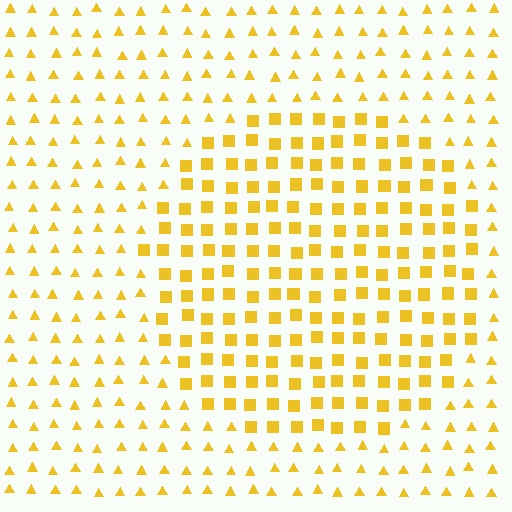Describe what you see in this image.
The image is filled with small yellow elements arranged in a uniform grid. A circle-shaped region contains squares, while the surrounding area contains triangles. The boundary is defined purely by the change in element shape.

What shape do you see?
I see a circle.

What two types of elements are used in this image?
The image uses squares inside the circle region and triangles outside it.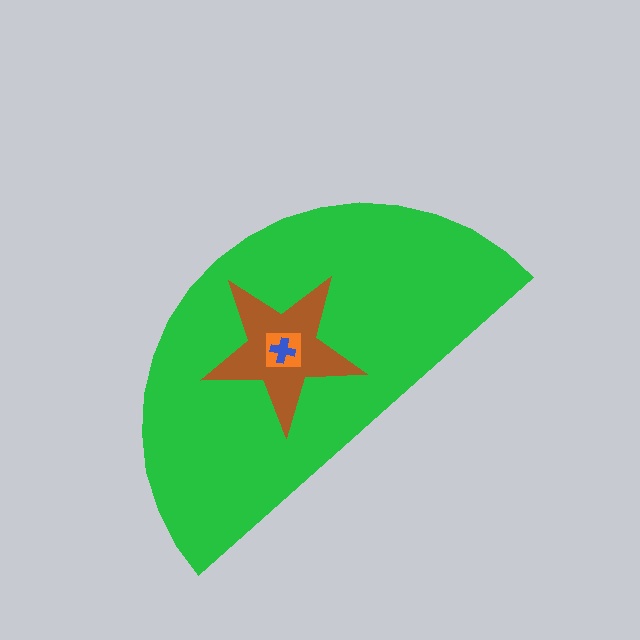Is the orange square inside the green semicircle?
Yes.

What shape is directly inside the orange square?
The blue cross.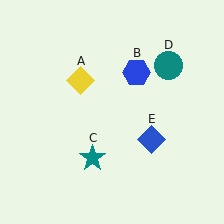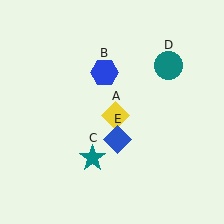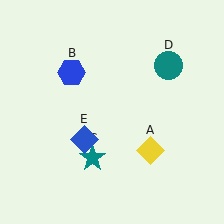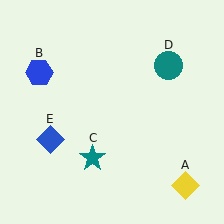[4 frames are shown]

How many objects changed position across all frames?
3 objects changed position: yellow diamond (object A), blue hexagon (object B), blue diamond (object E).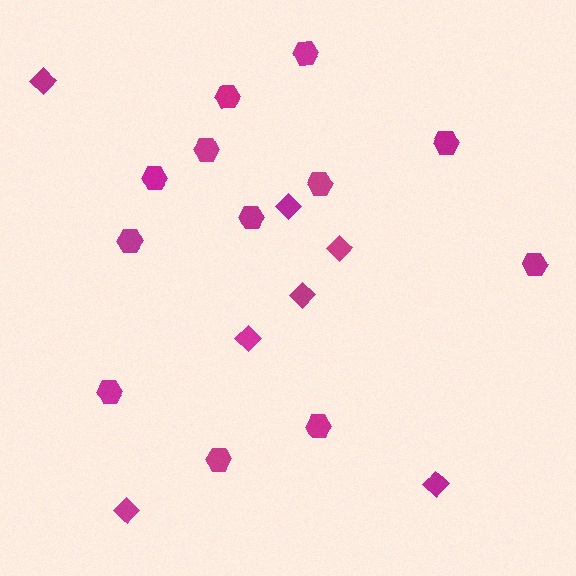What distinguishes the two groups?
There are 2 groups: one group of diamonds (7) and one group of hexagons (12).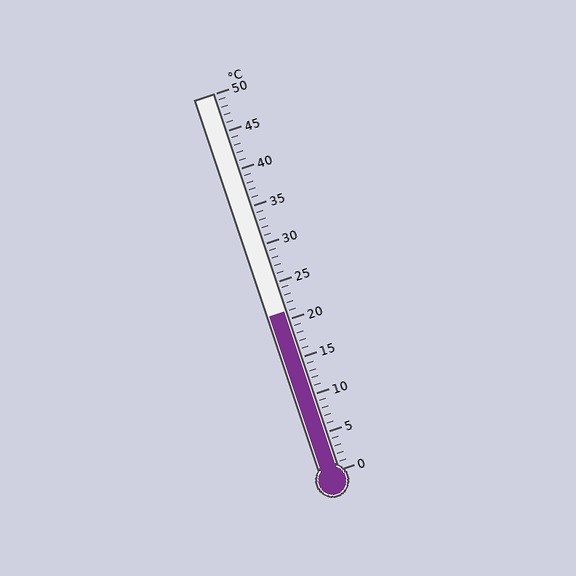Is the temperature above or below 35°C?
The temperature is below 35°C.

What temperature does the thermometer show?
The thermometer shows approximately 21°C.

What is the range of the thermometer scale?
The thermometer scale ranges from 0°C to 50°C.